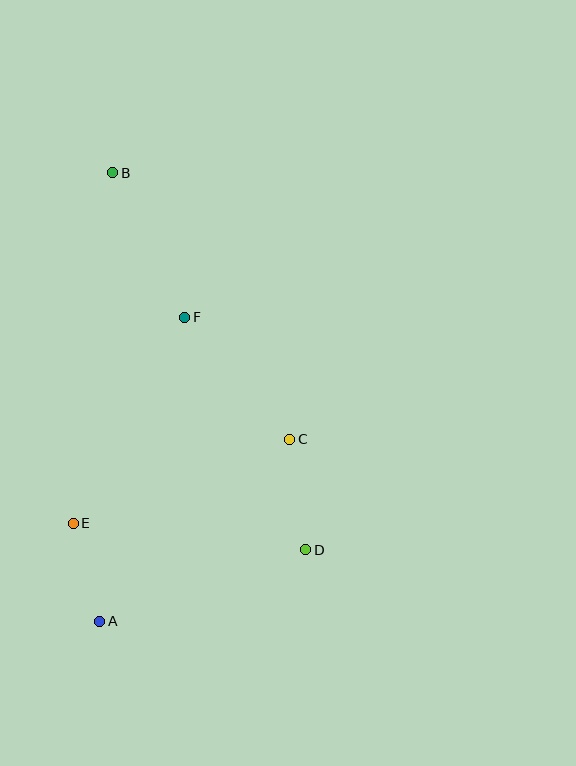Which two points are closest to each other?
Points A and E are closest to each other.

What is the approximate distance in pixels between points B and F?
The distance between B and F is approximately 162 pixels.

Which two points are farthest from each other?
Points A and B are farthest from each other.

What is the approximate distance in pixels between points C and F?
The distance between C and F is approximately 161 pixels.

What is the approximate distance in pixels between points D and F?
The distance between D and F is approximately 262 pixels.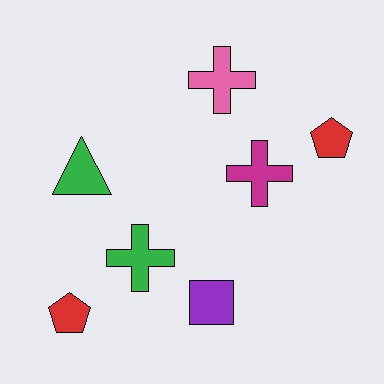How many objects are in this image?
There are 7 objects.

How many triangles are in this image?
There is 1 triangle.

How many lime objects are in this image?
There are no lime objects.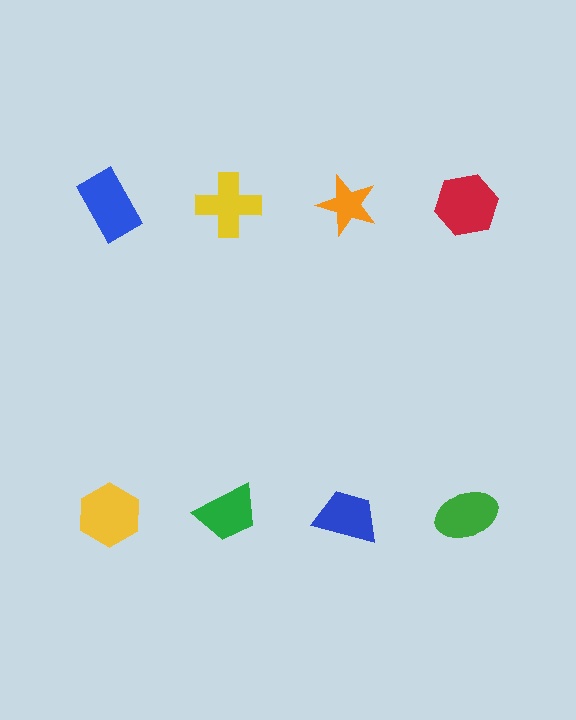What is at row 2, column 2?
A green trapezoid.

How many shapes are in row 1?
4 shapes.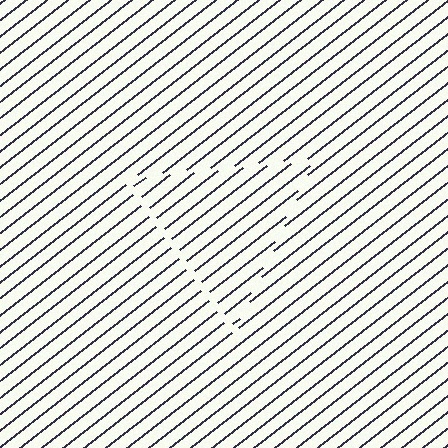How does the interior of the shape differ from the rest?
The interior of the shape contains the same grating, shifted by half a period — the contour is defined by the phase discontinuity where line-ends from the inner and outer gratings abut.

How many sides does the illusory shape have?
3 sides — the line-ends trace a triangle.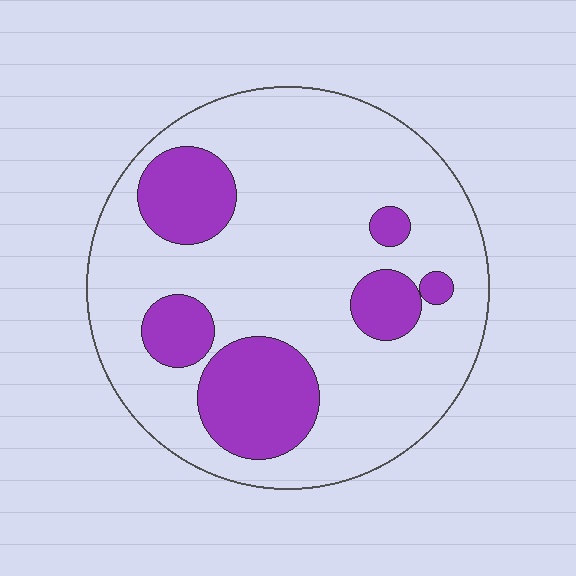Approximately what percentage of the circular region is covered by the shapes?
Approximately 25%.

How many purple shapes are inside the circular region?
6.